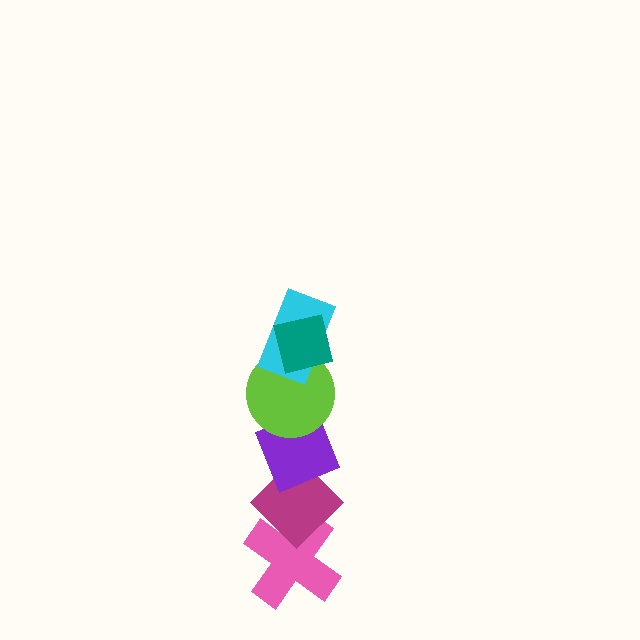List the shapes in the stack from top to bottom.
From top to bottom: the teal square, the cyan rectangle, the lime circle, the purple diamond, the magenta diamond, the pink cross.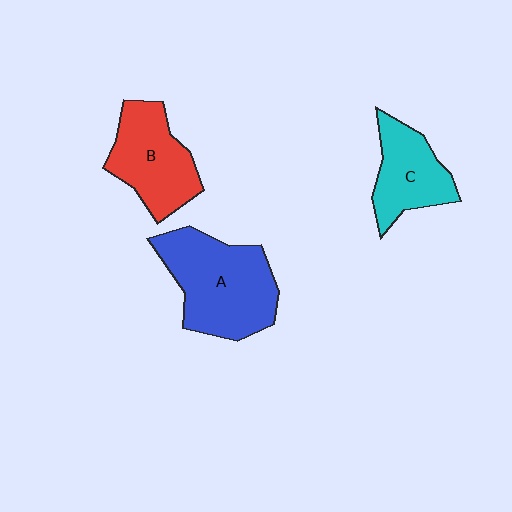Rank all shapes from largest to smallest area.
From largest to smallest: A (blue), B (red), C (cyan).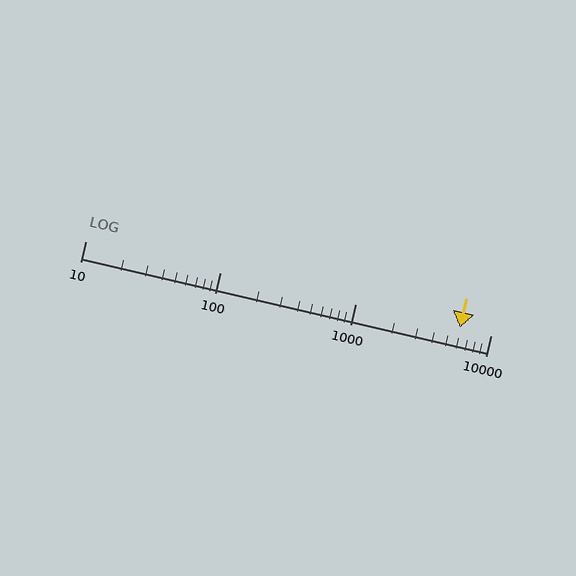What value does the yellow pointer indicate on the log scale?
The pointer indicates approximately 5900.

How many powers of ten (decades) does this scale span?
The scale spans 3 decades, from 10 to 10000.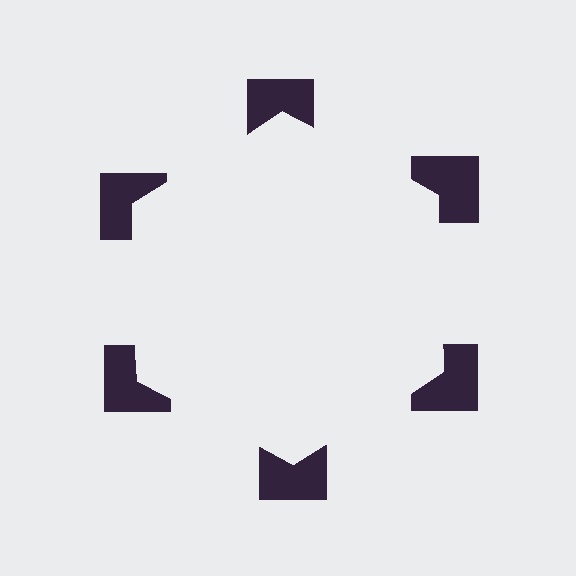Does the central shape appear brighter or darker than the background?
It typically appears slightly brighter than the background, even though no actual brightness change is drawn.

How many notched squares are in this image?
There are 6 — one at each vertex of the illusory hexagon.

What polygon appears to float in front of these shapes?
An illusory hexagon — its edges are inferred from the aligned wedge cuts in the notched squares, not physically drawn.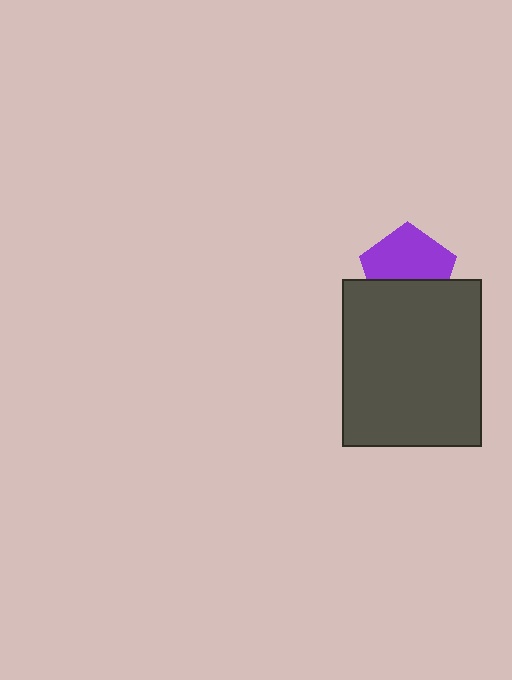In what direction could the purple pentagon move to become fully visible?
The purple pentagon could move up. That would shift it out from behind the dark gray rectangle entirely.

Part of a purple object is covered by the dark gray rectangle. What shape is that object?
It is a pentagon.